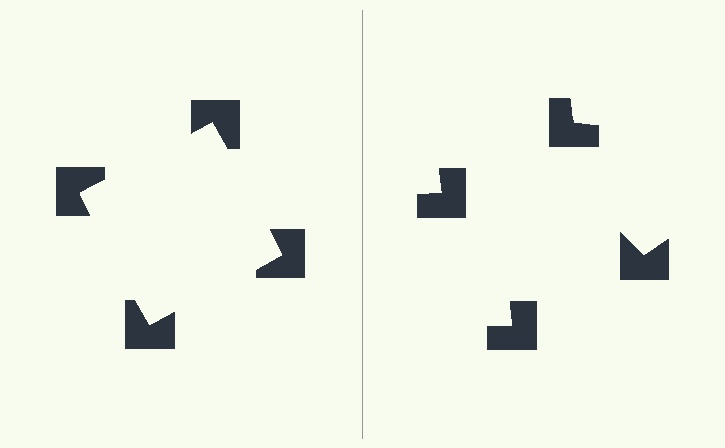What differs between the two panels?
The notched squares are positioned identically on both sides; only the wedge orientations differ. On the left they align to a square; on the right they are misaligned.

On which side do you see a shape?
An illusory square appears on the left side. On the right side the wedge cuts are rotated, so no coherent shape forms.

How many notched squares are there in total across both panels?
8 — 4 on each side.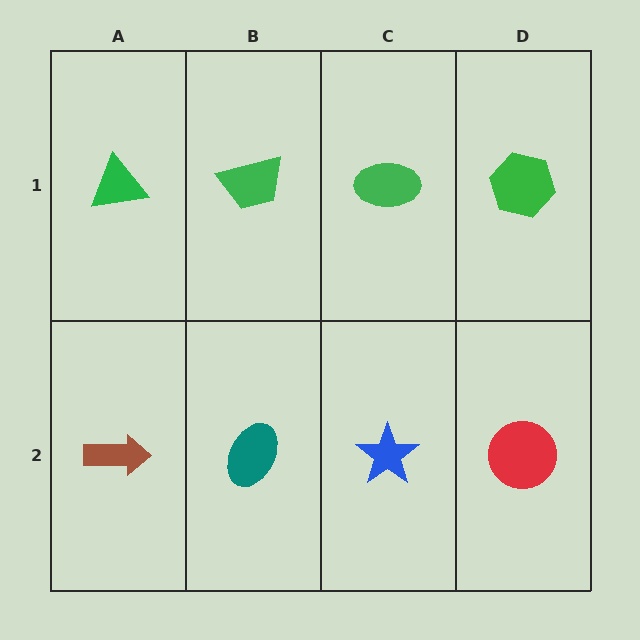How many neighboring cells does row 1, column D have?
2.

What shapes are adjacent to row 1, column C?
A blue star (row 2, column C), a green trapezoid (row 1, column B), a green hexagon (row 1, column D).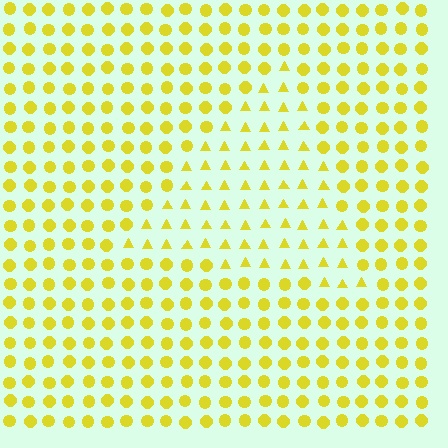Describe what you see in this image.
The image is filled with small yellow elements arranged in a uniform grid. A triangle-shaped region contains triangles, while the surrounding area contains circles. The boundary is defined purely by the change in element shape.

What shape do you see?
I see a triangle.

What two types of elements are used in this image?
The image uses triangles inside the triangle region and circles outside it.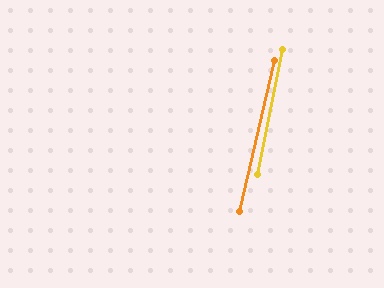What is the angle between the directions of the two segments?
Approximately 1 degree.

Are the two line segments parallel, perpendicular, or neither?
Parallel — their directions differ by only 1.2°.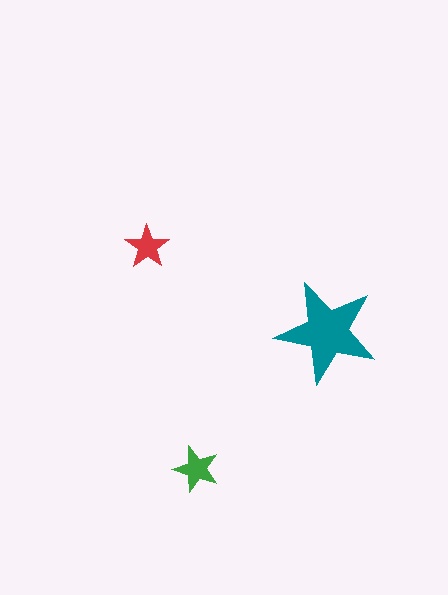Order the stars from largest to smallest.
the teal one, the green one, the red one.